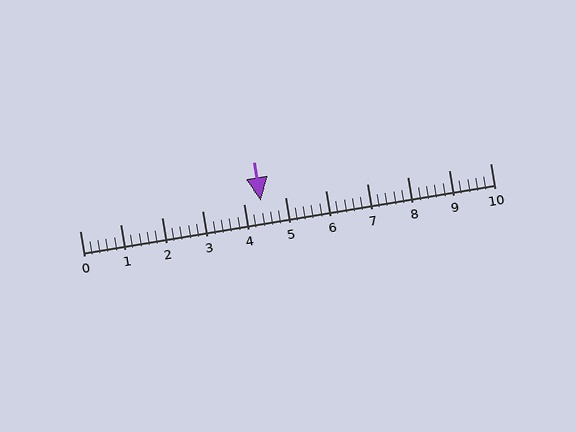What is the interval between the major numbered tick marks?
The major tick marks are spaced 1 units apart.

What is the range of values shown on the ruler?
The ruler shows values from 0 to 10.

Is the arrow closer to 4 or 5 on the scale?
The arrow is closer to 4.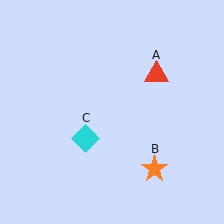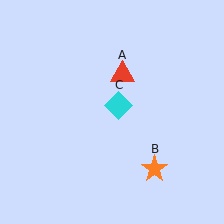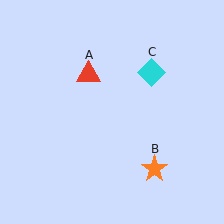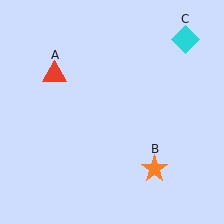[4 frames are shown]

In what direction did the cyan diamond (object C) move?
The cyan diamond (object C) moved up and to the right.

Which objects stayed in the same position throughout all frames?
Orange star (object B) remained stationary.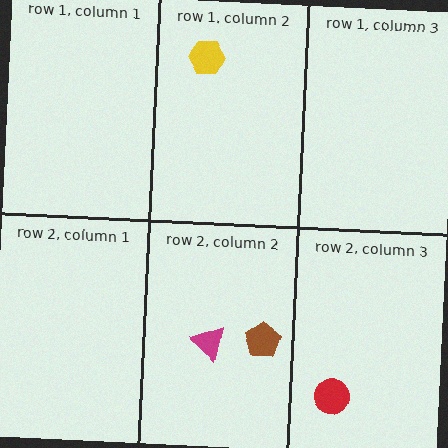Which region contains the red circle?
The row 2, column 3 region.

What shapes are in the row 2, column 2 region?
The magenta triangle, the brown pentagon.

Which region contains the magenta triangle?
The row 2, column 2 region.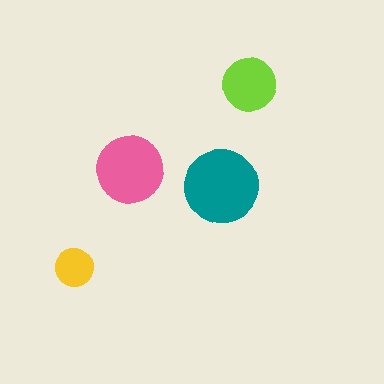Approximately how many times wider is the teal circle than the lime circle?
About 1.5 times wider.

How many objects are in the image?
There are 4 objects in the image.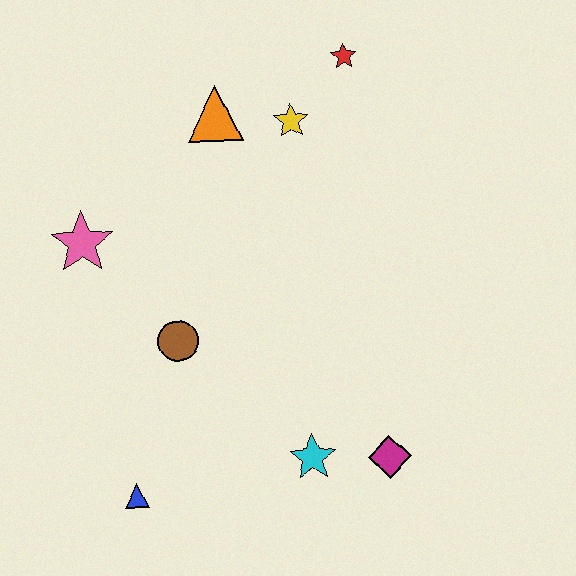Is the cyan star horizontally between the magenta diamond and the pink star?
Yes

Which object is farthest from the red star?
The blue triangle is farthest from the red star.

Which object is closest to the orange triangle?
The yellow star is closest to the orange triangle.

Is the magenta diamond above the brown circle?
No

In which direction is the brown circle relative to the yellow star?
The brown circle is below the yellow star.